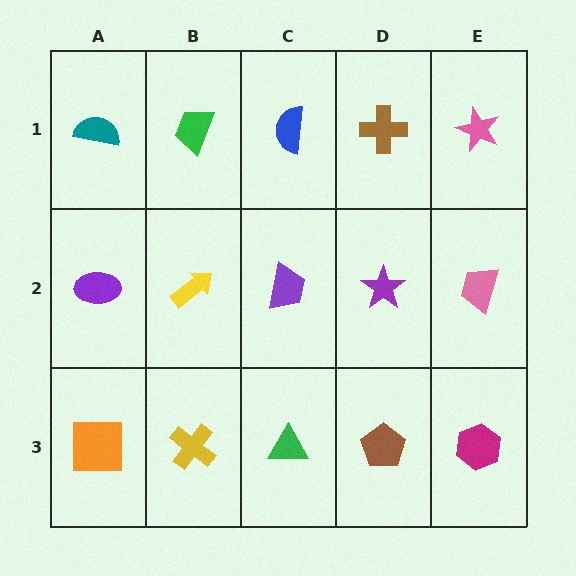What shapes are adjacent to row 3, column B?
A yellow arrow (row 2, column B), an orange square (row 3, column A), a green triangle (row 3, column C).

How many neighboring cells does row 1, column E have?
2.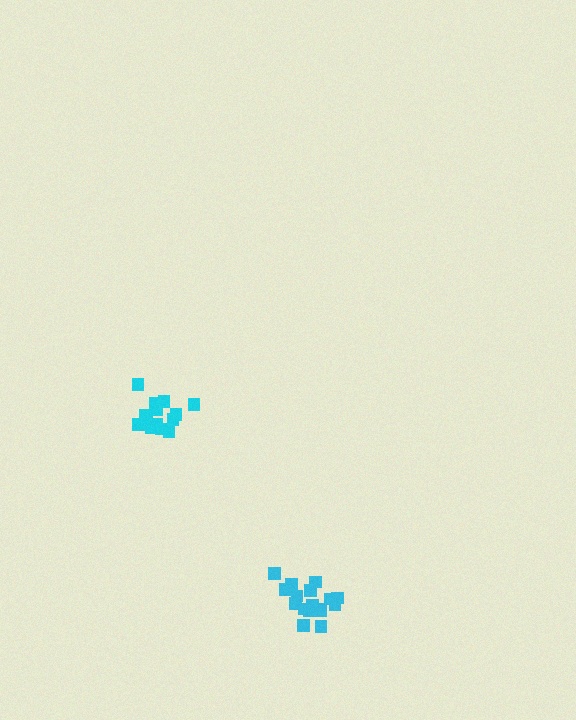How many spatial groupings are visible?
There are 2 spatial groupings.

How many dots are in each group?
Group 1: 14 dots, Group 2: 17 dots (31 total).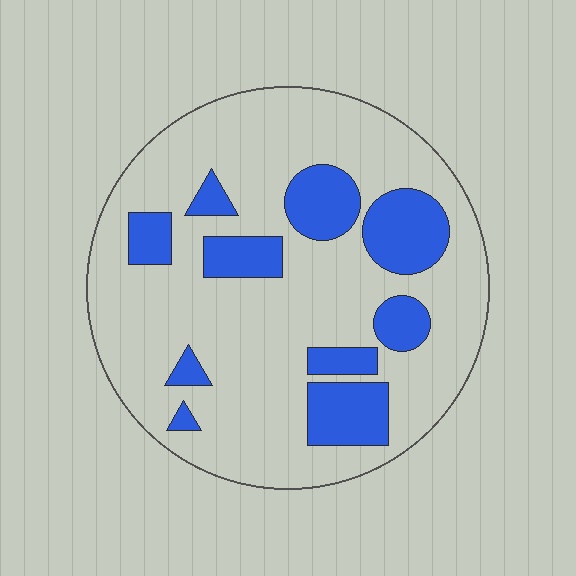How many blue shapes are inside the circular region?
10.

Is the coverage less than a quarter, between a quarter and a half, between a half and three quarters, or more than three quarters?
Less than a quarter.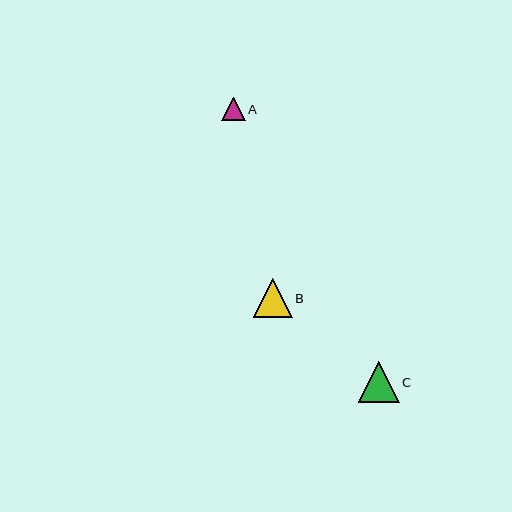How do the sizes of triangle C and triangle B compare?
Triangle C and triangle B are approximately the same size.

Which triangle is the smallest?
Triangle A is the smallest with a size of approximately 23 pixels.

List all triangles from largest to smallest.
From largest to smallest: C, B, A.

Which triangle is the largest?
Triangle C is the largest with a size of approximately 41 pixels.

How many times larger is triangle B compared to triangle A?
Triangle B is approximately 1.7 times the size of triangle A.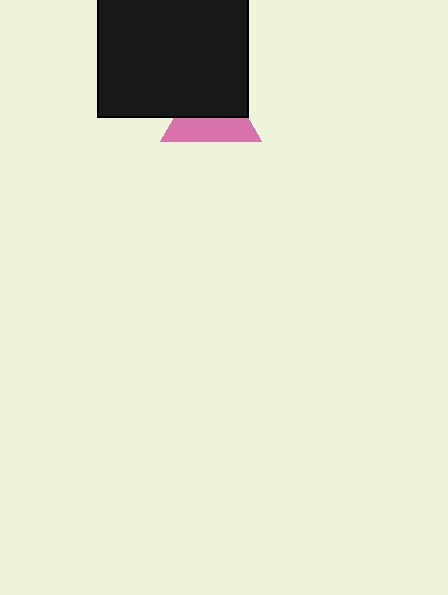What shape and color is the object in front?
The object in front is a black square.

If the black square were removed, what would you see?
You would see the complete pink triangle.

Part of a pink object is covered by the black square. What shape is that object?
It is a triangle.